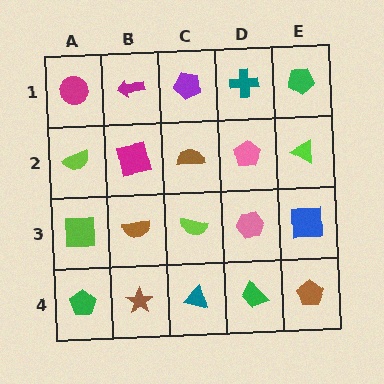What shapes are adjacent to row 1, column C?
A brown semicircle (row 2, column C), a magenta arrow (row 1, column B), a teal cross (row 1, column D).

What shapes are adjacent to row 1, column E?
A lime triangle (row 2, column E), a teal cross (row 1, column D).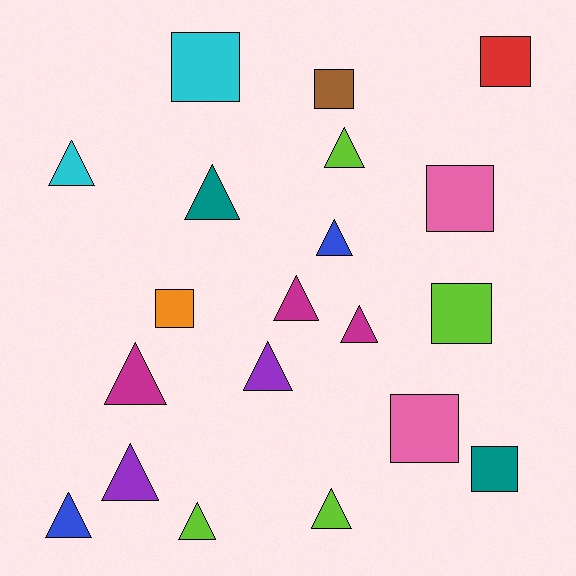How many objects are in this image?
There are 20 objects.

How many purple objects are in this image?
There are 2 purple objects.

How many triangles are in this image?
There are 12 triangles.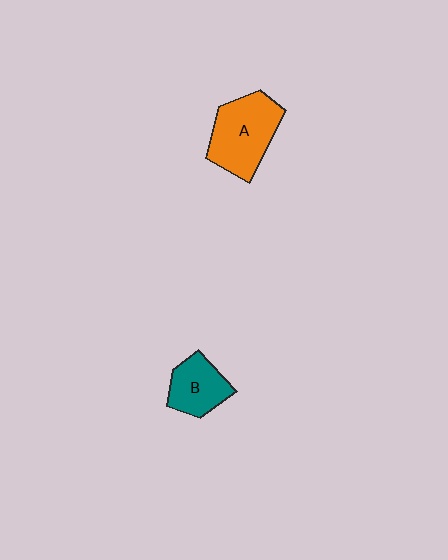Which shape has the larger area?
Shape A (orange).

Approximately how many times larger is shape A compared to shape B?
Approximately 1.6 times.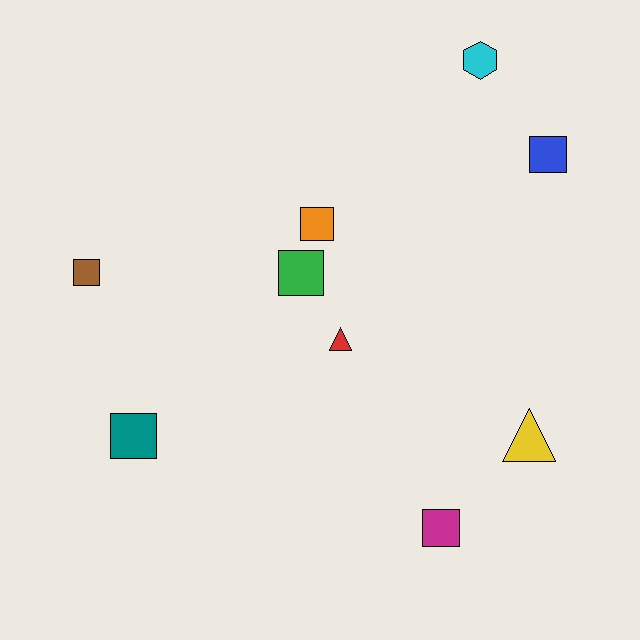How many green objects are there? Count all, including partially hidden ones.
There is 1 green object.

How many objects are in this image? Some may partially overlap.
There are 9 objects.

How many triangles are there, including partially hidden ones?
There are 2 triangles.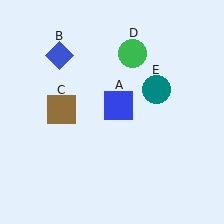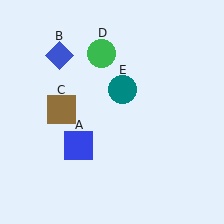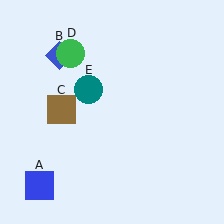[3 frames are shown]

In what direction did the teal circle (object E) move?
The teal circle (object E) moved left.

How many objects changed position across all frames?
3 objects changed position: blue square (object A), green circle (object D), teal circle (object E).